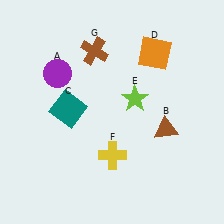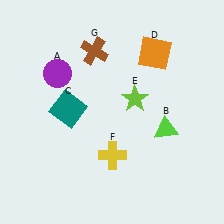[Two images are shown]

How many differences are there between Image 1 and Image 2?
There is 1 difference between the two images.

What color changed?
The triangle (B) changed from brown in Image 1 to lime in Image 2.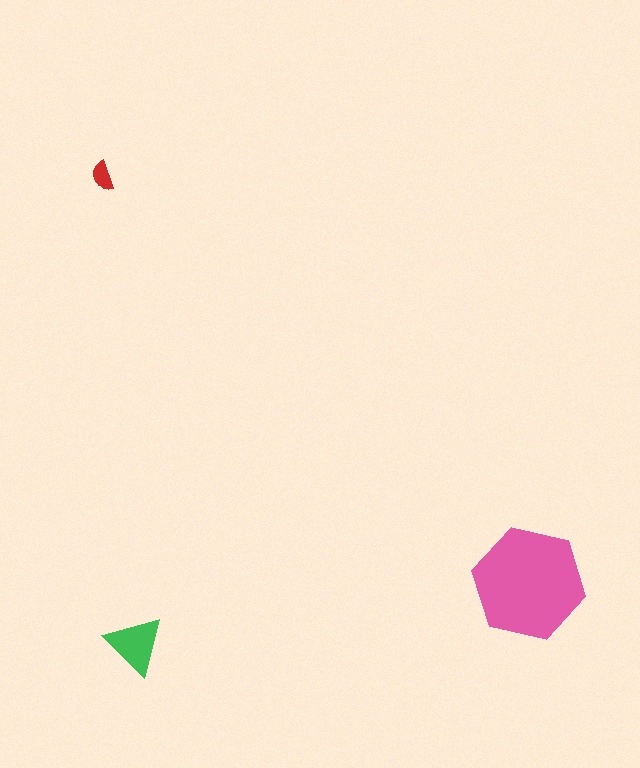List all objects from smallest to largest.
The red semicircle, the green triangle, the pink hexagon.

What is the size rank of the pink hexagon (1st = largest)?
1st.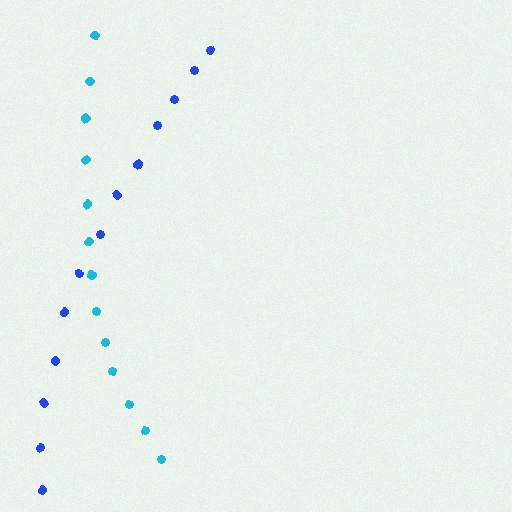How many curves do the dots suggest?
There are 2 distinct paths.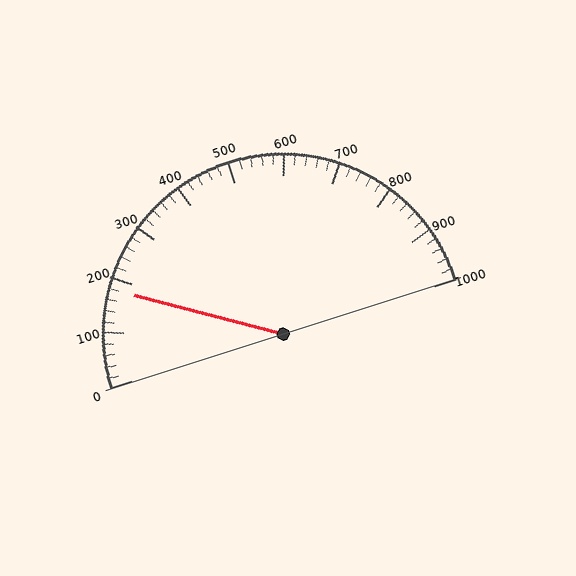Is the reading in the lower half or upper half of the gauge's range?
The reading is in the lower half of the range (0 to 1000).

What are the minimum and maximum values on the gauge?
The gauge ranges from 0 to 1000.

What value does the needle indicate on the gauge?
The needle indicates approximately 180.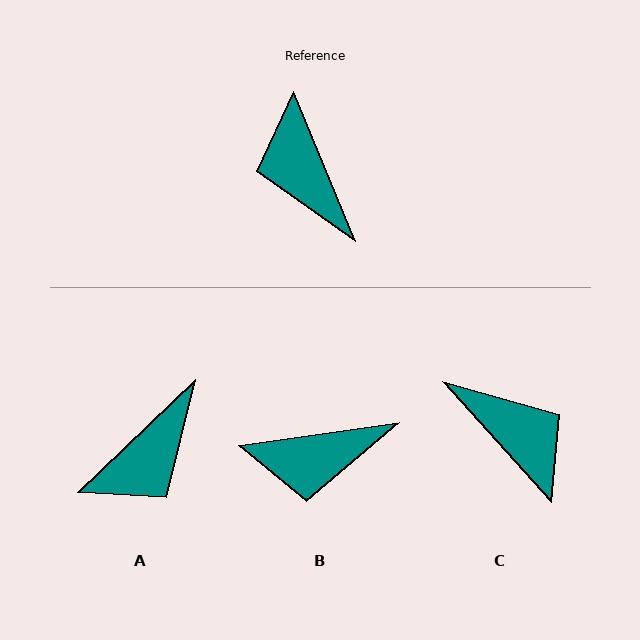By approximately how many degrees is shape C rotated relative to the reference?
Approximately 160 degrees clockwise.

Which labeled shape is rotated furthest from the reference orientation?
C, about 160 degrees away.